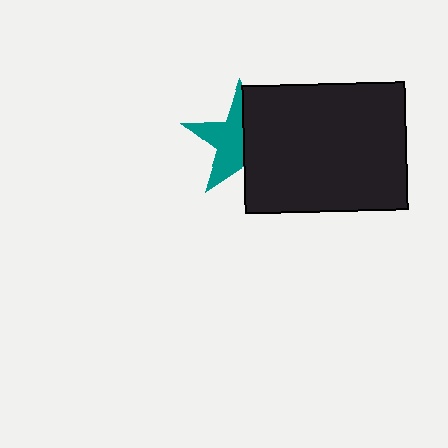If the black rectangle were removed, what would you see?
You would see the complete teal star.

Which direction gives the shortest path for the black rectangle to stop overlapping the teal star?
Moving right gives the shortest separation.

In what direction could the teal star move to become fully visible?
The teal star could move left. That would shift it out from behind the black rectangle entirely.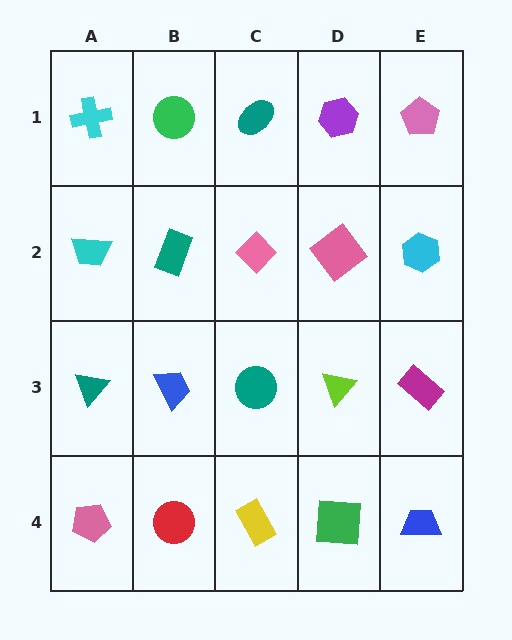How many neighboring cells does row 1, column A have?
2.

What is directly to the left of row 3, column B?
A teal triangle.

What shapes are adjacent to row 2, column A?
A cyan cross (row 1, column A), a teal triangle (row 3, column A), a teal rectangle (row 2, column B).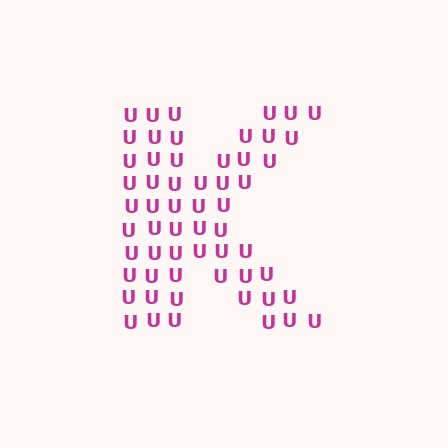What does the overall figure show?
The overall figure shows the letter K.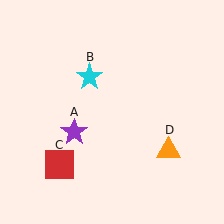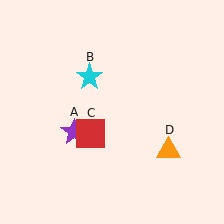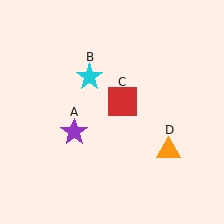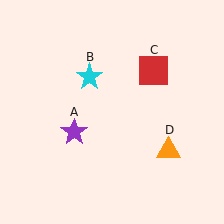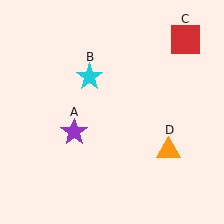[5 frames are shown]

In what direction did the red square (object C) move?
The red square (object C) moved up and to the right.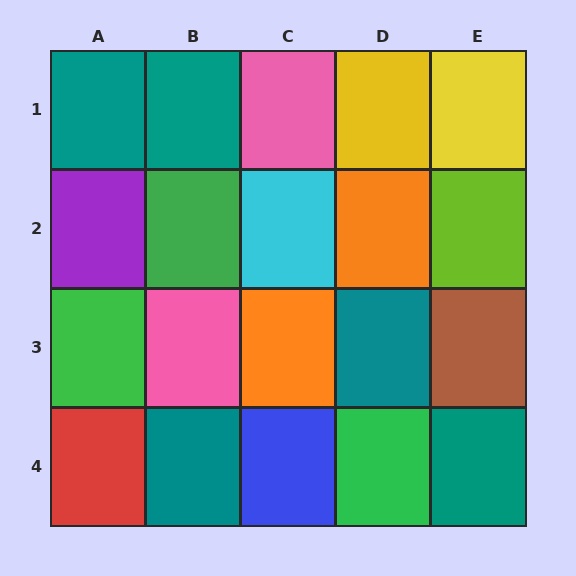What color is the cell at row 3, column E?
Brown.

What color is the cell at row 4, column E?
Teal.